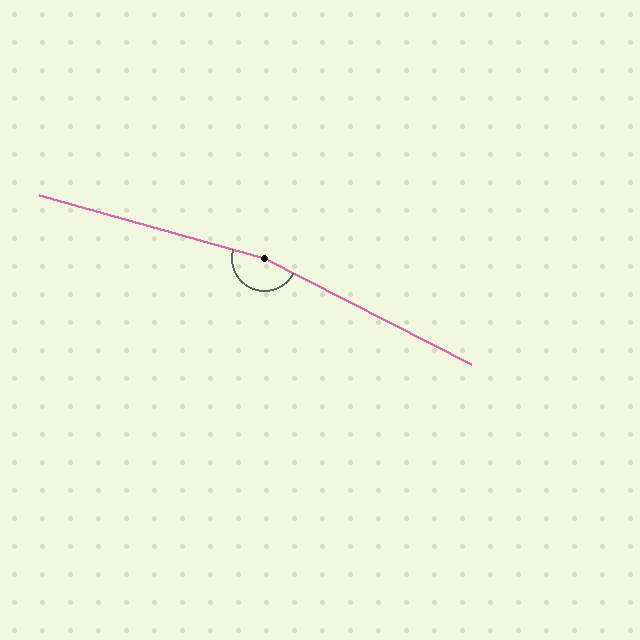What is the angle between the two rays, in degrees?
Approximately 168 degrees.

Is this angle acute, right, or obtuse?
It is obtuse.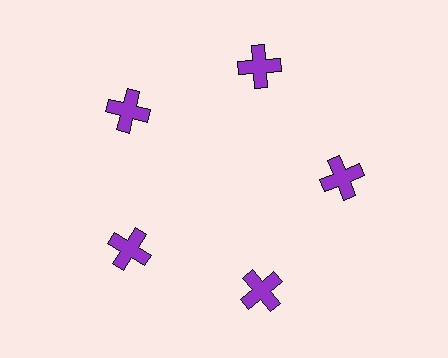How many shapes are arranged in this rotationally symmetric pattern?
There are 5 shapes, arranged in 5 groups of 1.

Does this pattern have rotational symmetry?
Yes, this pattern has 5-fold rotational symmetry. It looks the same after rotating 72 degrees around the center.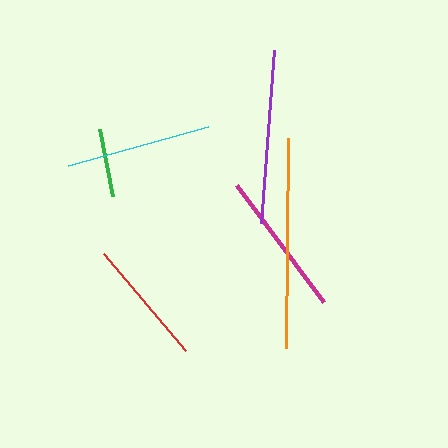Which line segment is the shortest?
The green line is the shortest at approximately 69 pixels.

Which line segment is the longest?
The orange line is the longest at approximately 209 pixels.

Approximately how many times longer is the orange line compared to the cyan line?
The orange line is approximately 1.4 times the length of the cyan line.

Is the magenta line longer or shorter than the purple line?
The purple line is longer than the magenta line.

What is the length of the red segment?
The red segment is approximately 127 pixels long.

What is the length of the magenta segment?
The magenta segment is approximately 145 pixels long.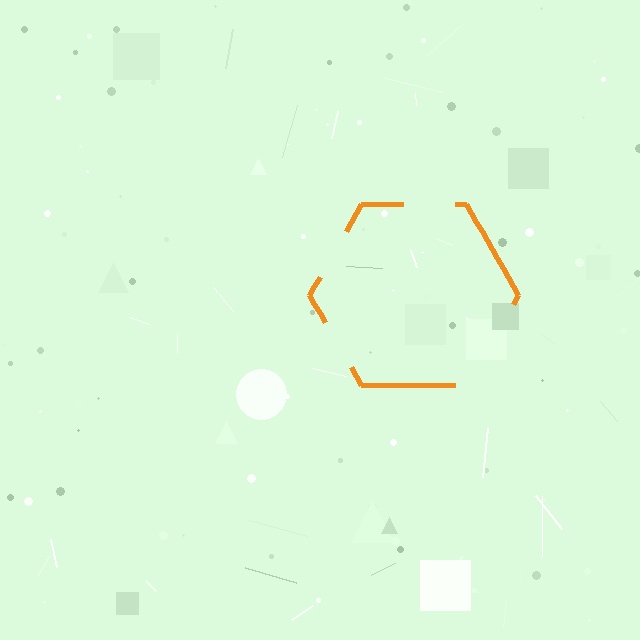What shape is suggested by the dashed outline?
The dashed outline suggests a hexagon.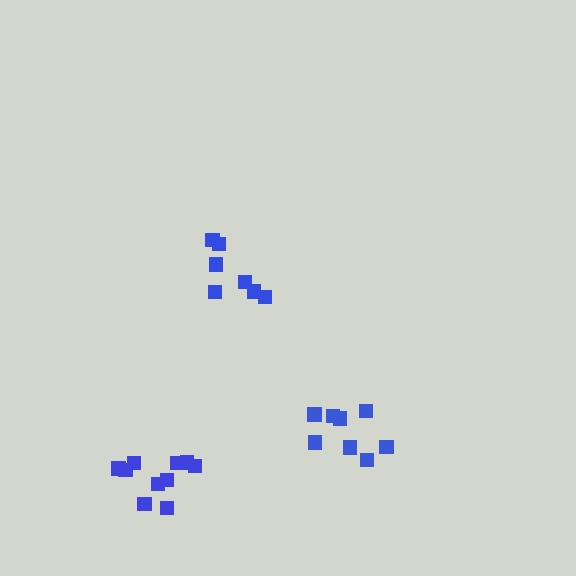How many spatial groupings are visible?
There are 3 spatial groupings.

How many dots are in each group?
Group 1: 8 dots, Group 2: 7 dots, Group 3: 10 dots (25 total).